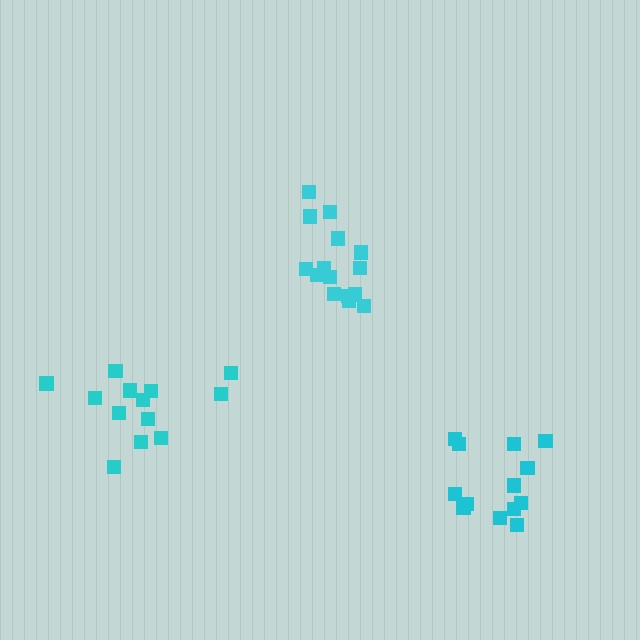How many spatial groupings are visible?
There are 3 spatial groupings.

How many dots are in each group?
Group 1: 13 dots, Group 2: 15 dots, Group 3: 13 dots (41 total).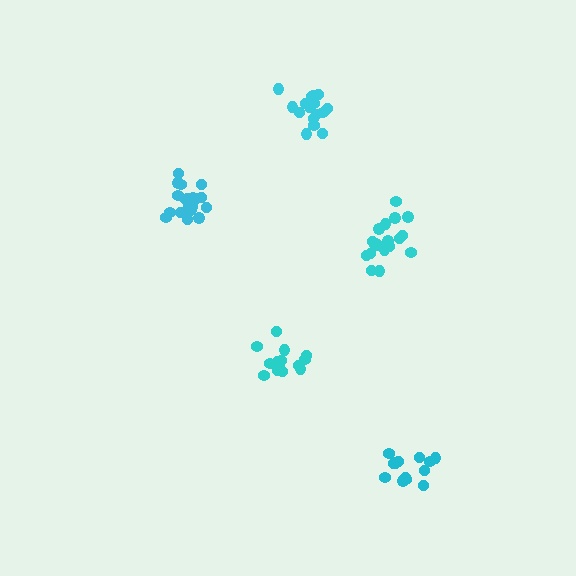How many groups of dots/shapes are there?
There are 5 groups.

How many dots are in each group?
Group 1: 20 dots, Group 2: 15 dots, Group 3: 18 dots, Group 4: 14 dots, Group 5: 17 dots (84 total).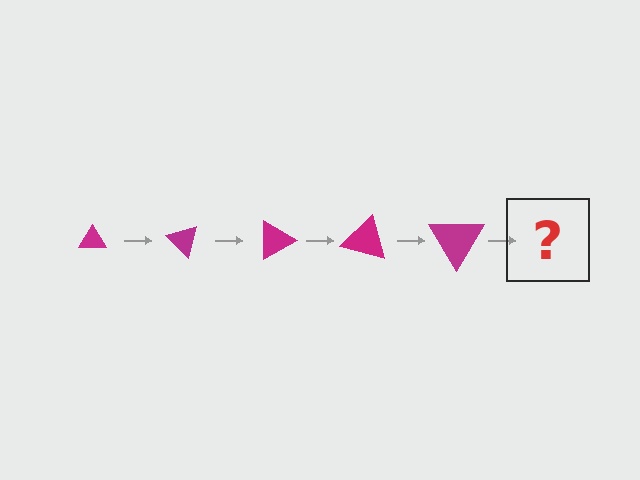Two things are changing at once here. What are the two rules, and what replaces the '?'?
The two rules are that the triangle grows larger each step and it rotates 45 degrees each step. The '?' should be a triangle, larger than the previous one and rotated 225 degrees from the start.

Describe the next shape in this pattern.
It should be a triangle, larger than the previous one and rotated 225 degrees from the start.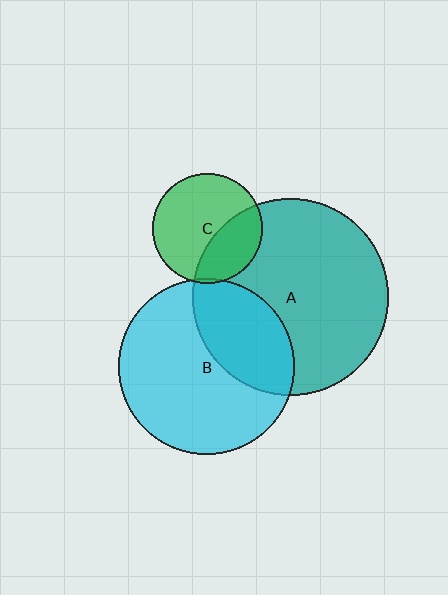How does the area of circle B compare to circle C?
Approximately 2.6 times.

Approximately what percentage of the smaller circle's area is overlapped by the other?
Approximately 35%.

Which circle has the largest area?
Circle A (teal).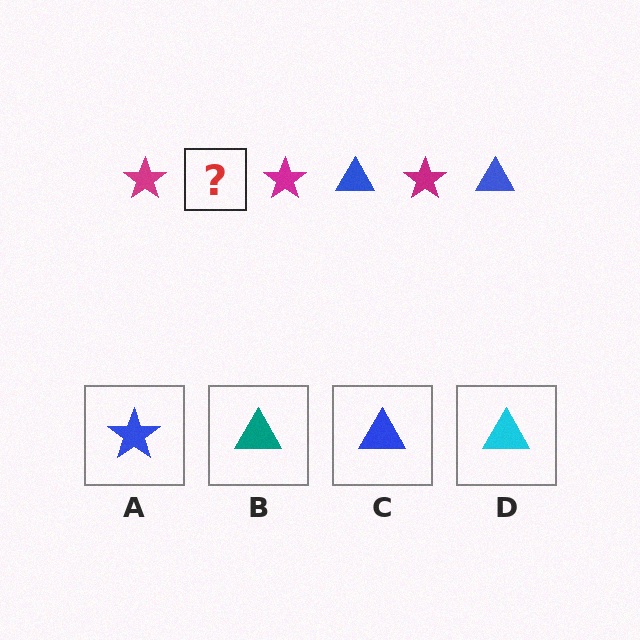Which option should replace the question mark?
Option C.